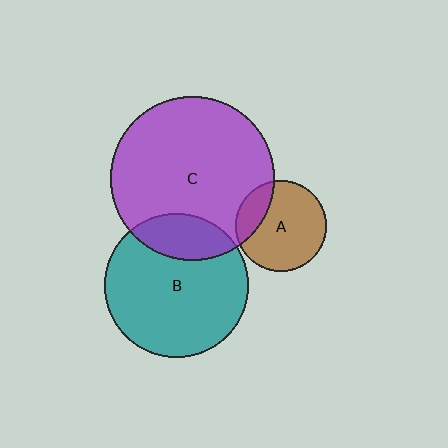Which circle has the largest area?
Circle C (purple).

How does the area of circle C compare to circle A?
Approximately 3.2 times.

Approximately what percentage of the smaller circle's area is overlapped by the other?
Approximately 20%.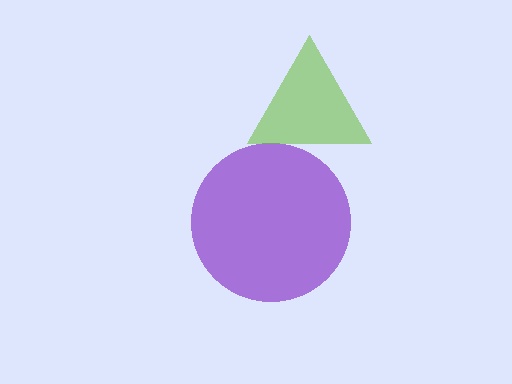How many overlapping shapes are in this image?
There are 2 overlapping shapes in the image.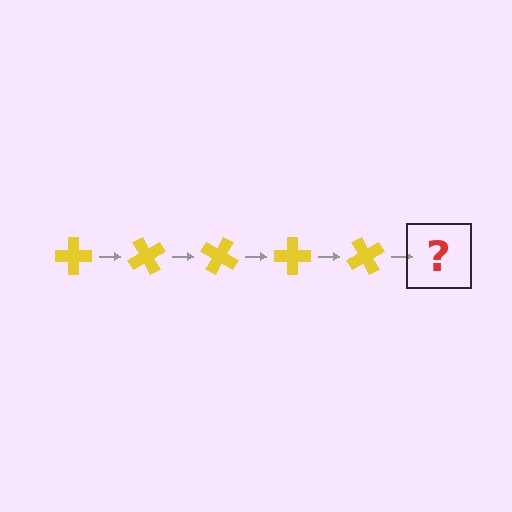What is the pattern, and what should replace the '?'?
The pattern is that the cross rotates 60 degrees each step. The '?' should be a yellow cross rotated 300 degrees.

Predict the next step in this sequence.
The next step is a yellow cross rotated 300 degrees.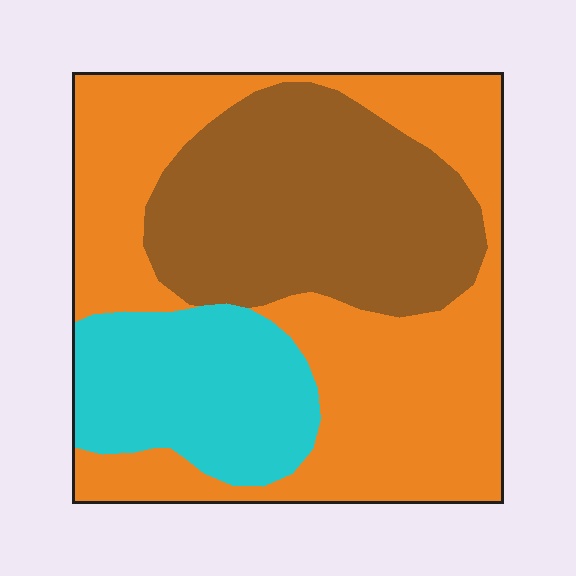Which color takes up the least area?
Cyan, at roughly 20%.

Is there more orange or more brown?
Orange.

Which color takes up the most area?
Orange, at roughly 50%.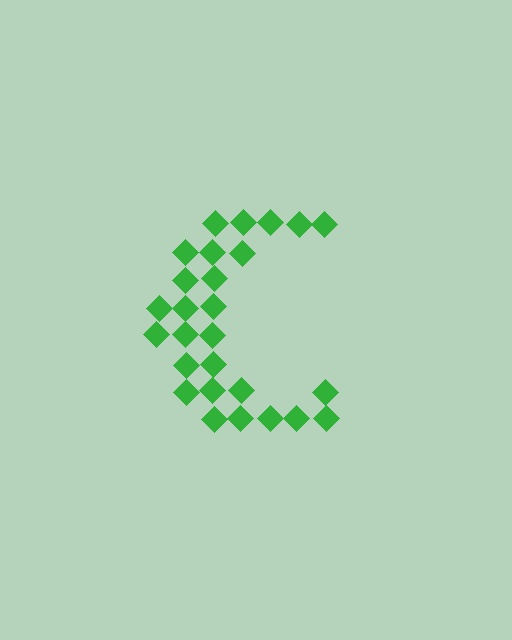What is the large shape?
The large shape is the letter C.